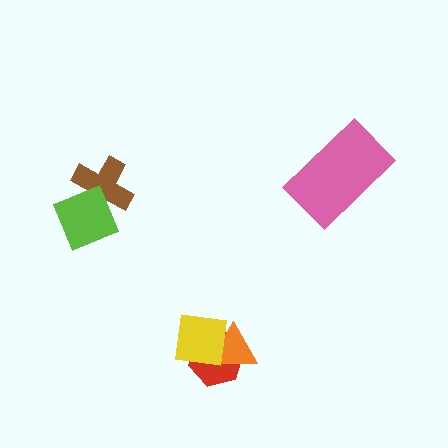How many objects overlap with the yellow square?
2 objects overlap with the yellow square.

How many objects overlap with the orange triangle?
2 objects overlap with the orange triangle.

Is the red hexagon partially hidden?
Yes, it is partially covered by another shape.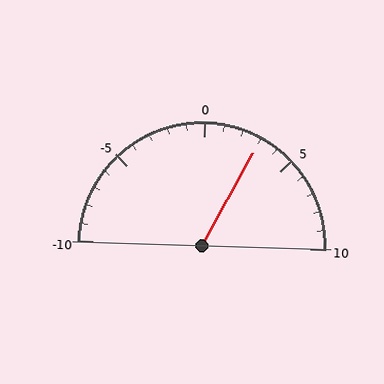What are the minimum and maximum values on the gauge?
The gauge ranges from -10 to 10.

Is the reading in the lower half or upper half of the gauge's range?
The reading is in the upper half of the range (-10 to 10).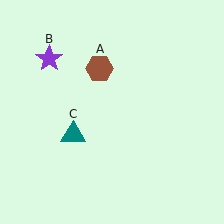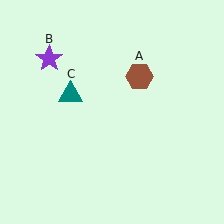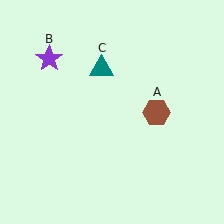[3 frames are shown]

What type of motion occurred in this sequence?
The brown hexagon (object A), teal triangle (object C) rotated clockwise around the center of the scene.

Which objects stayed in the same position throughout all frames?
Purple star (object B) remained stationary.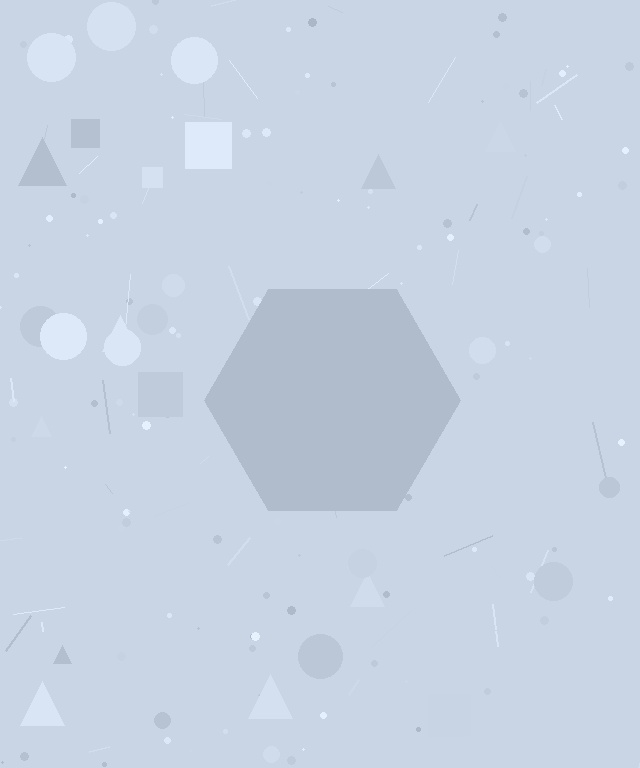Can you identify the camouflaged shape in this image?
The camouflaged shape is a hexagon.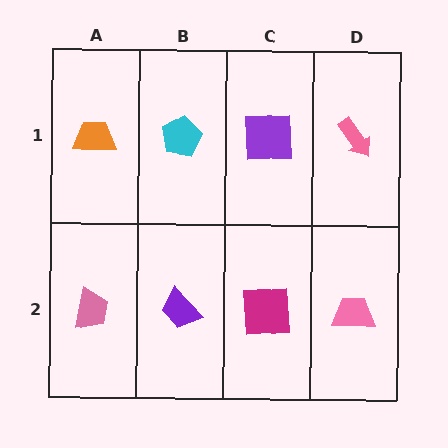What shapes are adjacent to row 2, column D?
A pink arrow (row 1, column D), a magenta square (row 2, column C).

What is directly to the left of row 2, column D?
A magenta square.